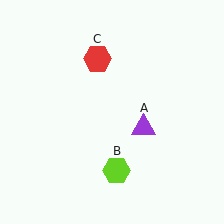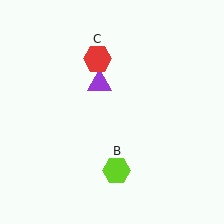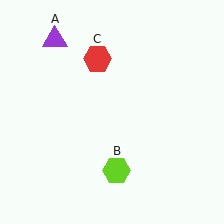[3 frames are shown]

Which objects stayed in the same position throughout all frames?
Lime hexagon (object B) and red hexagon (object C) remained stationary.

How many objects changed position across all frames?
1 object changed position: purple triangle (object A).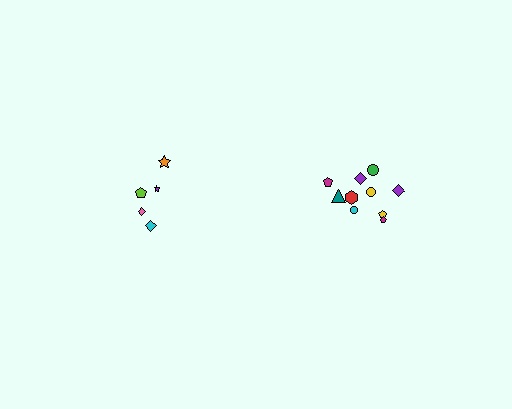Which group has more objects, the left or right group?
The right group.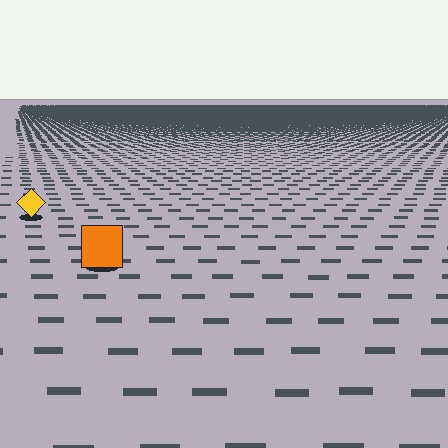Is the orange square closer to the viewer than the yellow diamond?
Yes. The orange square is closer — you can tell from the texture gradient: the ground texture is coarser near it.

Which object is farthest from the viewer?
The yellow diamond is farthest from the viewer. It appears smaller and the ground texture around it is denser.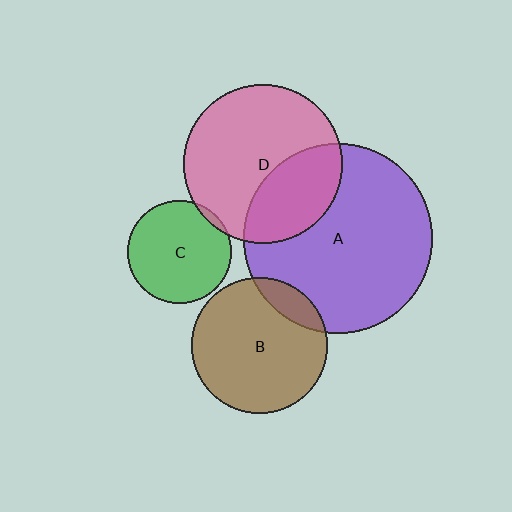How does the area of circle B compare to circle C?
Approximately 1.7 times.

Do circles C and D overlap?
Yes.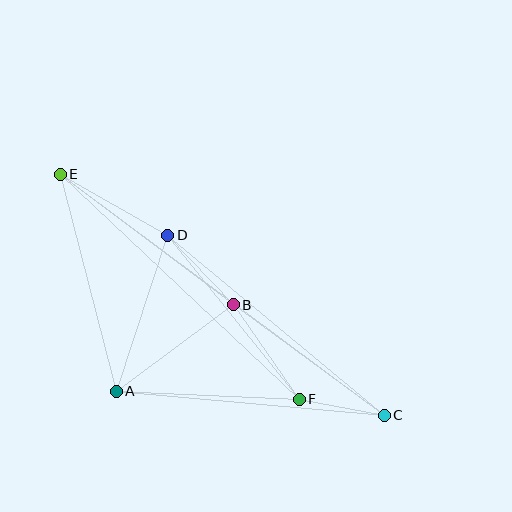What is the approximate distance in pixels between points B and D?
The distance between B and D is approximately 95 pixels.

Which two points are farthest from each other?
Points C and E are farthest from each other.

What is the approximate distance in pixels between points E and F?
The distance between E and F is approximately 328 pixels.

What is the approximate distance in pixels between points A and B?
The distance between A and B is approximately 145 pixels.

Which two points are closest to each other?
Points C and F are closest to each other.